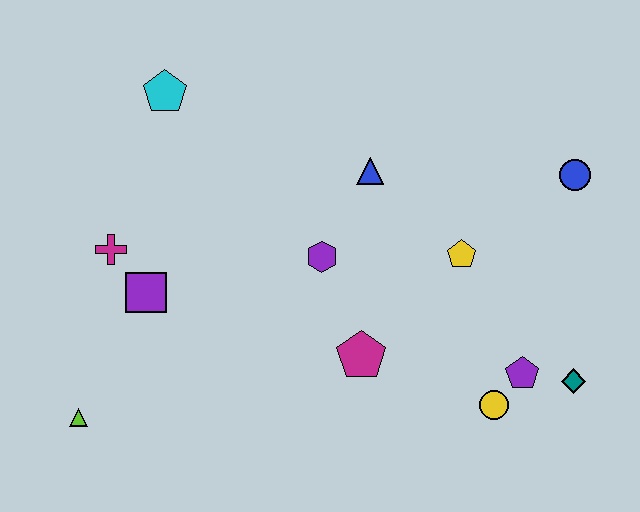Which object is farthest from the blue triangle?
The lime triangle is farthest from the blue triangle.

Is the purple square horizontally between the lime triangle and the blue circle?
Yes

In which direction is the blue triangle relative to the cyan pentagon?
The blue triangle is to the right of the cyan pentagon.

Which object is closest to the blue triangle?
The purple hexagon is closest to the blue triangle.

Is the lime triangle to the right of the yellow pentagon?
No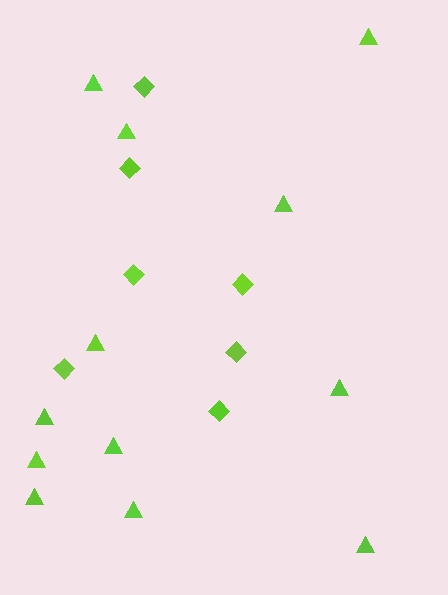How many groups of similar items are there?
There are 2 groups: one group of diamonds (7) and one group of triangles (12).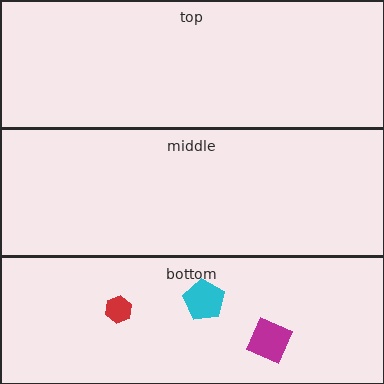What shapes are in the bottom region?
The cyan pentagon, the magenta square, the red hexagon.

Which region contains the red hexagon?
The bottom region.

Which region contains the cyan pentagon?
The bottom region.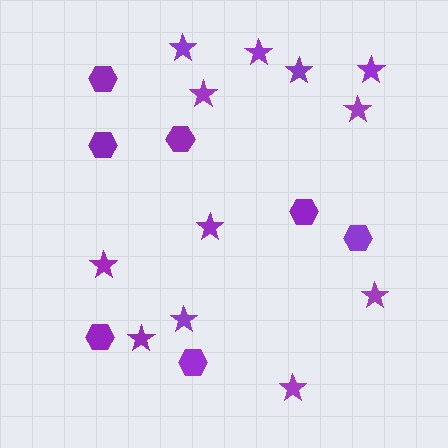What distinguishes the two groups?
There are 2 groups: one group of stars (12) and one group of hexagons (7).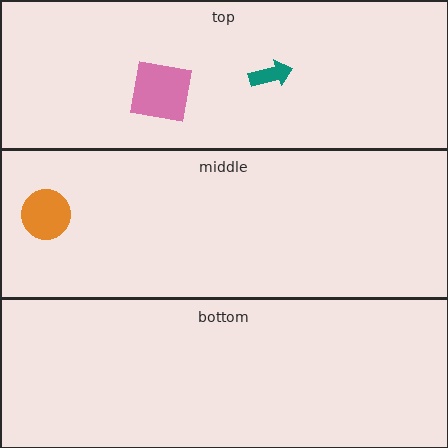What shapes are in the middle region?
The orange circle.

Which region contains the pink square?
The top region.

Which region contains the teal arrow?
The top region.